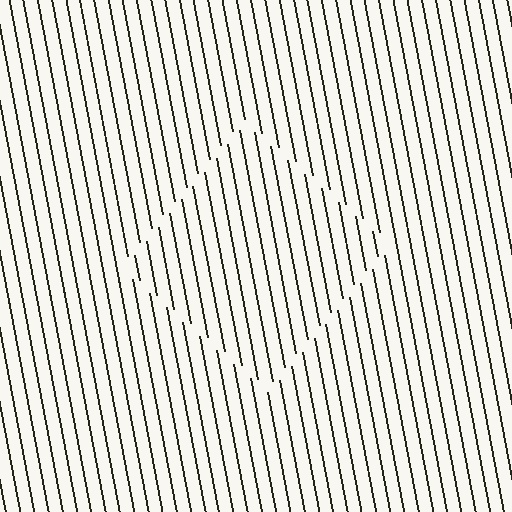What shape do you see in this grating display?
An illusory square. The interior of the shape contains the same grating, shifted by half a period — the contour is defined by the phase discontinuity where line-ends from the inner and outer gratings abut.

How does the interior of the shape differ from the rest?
The interior of the shape contains the same grating, shifted by half a period — the contour is defined by the phase discontinuity where line-ends from the inner and outer gratings abut.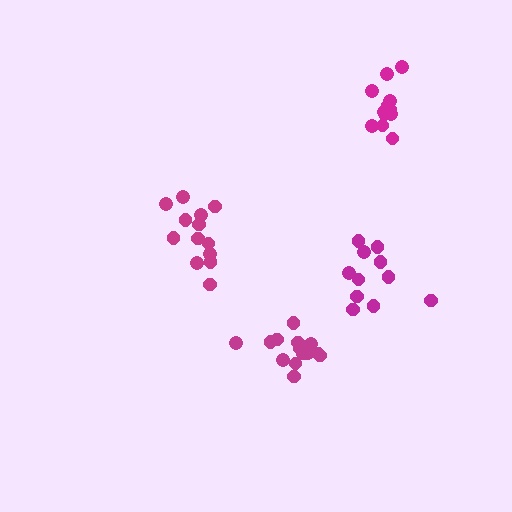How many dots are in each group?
Group 1: 12 dots, Group 2: 16 dots, Group 3: 11 dots, Group 4: 13 dots (52 total).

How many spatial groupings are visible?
There are 4 spatial groupings.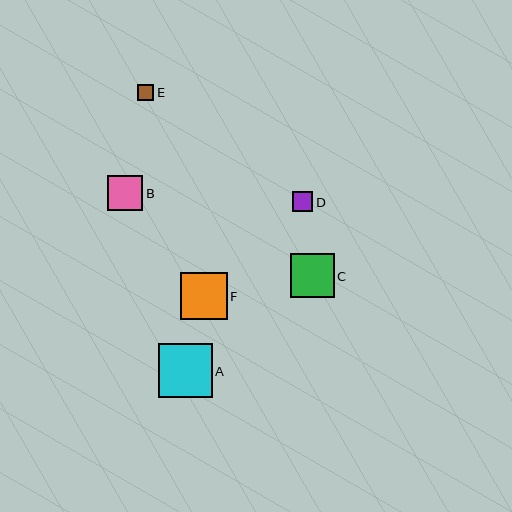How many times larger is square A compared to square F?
Square A is approximately 1.1 times the size of square F.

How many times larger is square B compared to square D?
Square B is approximately 1.8 times the size of square D.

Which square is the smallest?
Square E is the smallest with a size of approximately 16 pixels.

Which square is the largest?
Square A is the largest with a size of approximately 54 pixels.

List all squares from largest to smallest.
From largest to smallest: A, F, C, B, D, E.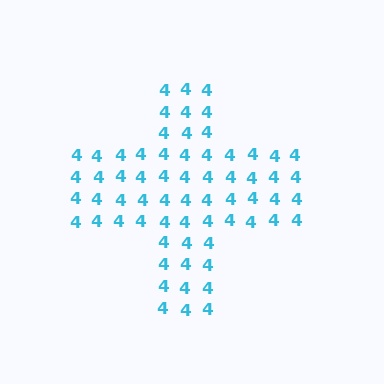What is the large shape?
The large shape is a cross.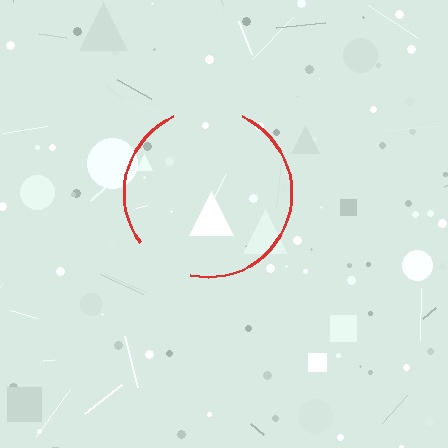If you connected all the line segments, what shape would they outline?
They would outline a circle.